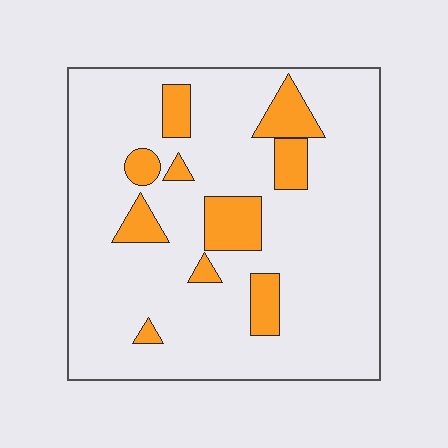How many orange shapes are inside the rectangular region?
10.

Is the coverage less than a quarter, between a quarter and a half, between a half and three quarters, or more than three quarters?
Less than a quarter.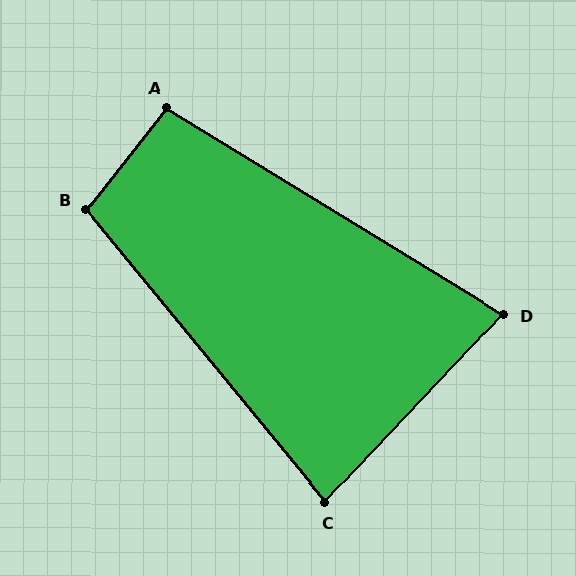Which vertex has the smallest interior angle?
D, at approximately 78 degrees.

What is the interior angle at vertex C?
Approximately 83 degrees (acute).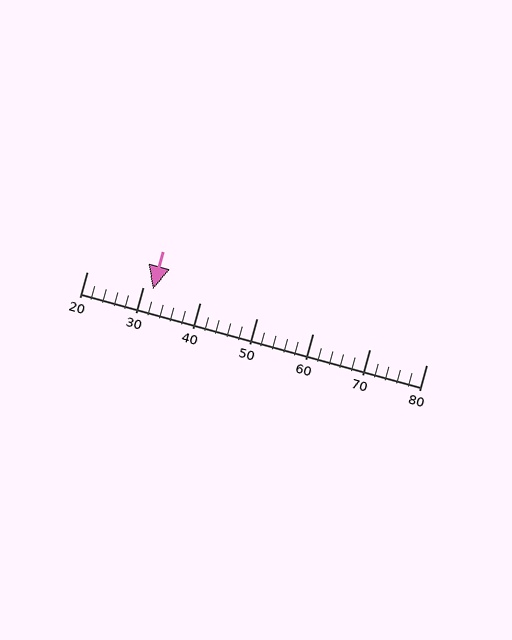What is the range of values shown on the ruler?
The ruler shows values from 20 to 80.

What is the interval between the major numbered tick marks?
The major tick marks are spaced 10 units apart.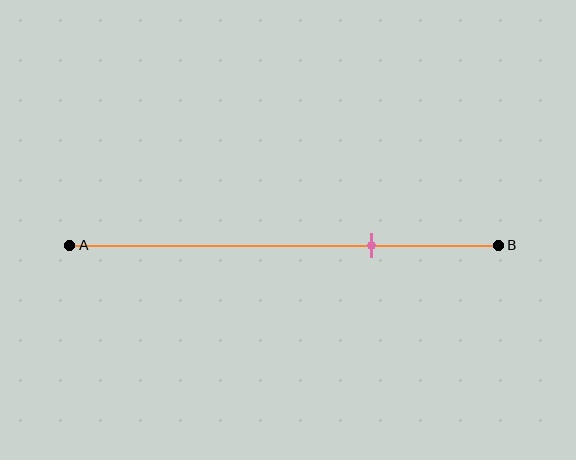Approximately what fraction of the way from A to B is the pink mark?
The pink mark is approximately 70% of the way from A to B.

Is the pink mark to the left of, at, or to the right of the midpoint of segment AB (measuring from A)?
The pink mark is to the right of the midpoint of segment AB.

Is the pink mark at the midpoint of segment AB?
No, the mark is at about 70% from A, not at the 50% midpoint.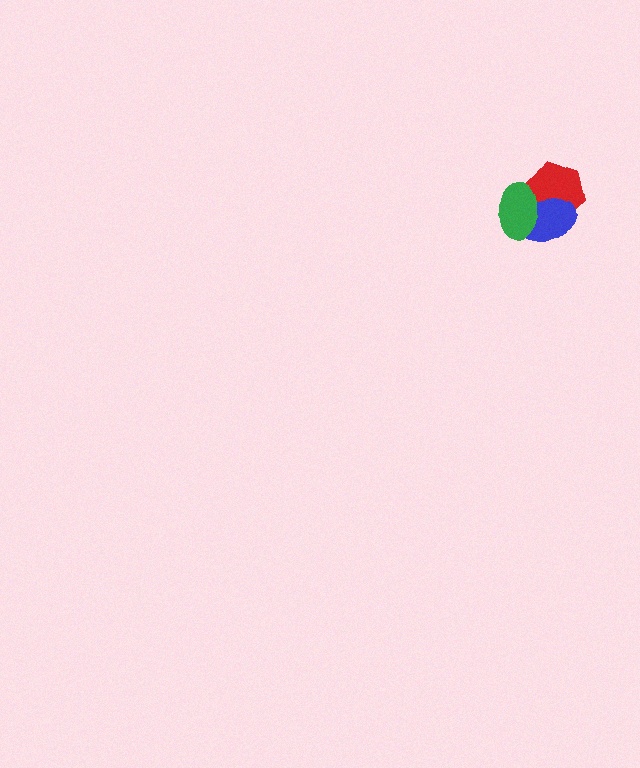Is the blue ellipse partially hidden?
Yes, it is partially covered by another shape.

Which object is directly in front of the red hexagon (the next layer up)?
The blue ellipse is directly in front of the red hexagon.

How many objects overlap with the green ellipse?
2 objects overlap with the green ellipse.